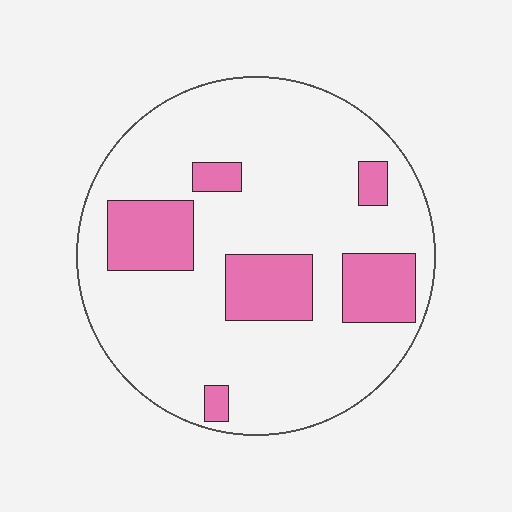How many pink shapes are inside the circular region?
6.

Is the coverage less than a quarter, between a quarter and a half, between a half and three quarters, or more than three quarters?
Less than a quarter.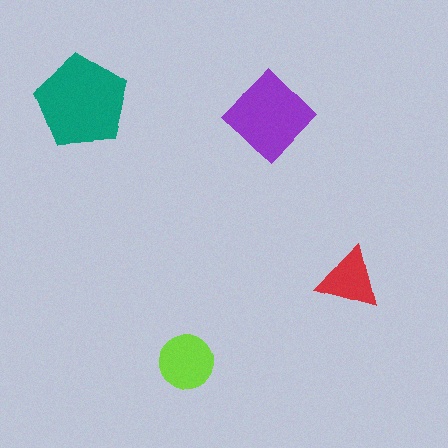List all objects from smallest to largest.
The red triangle, the lime circle, the purple diamond, the teal pentagon.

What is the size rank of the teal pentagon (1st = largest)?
1st.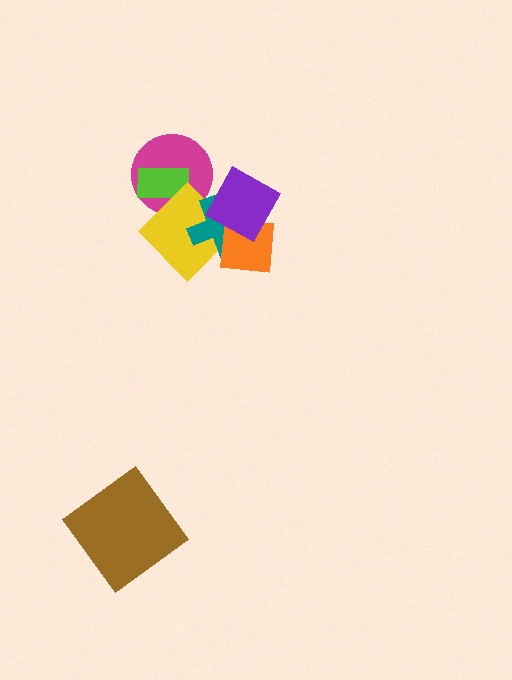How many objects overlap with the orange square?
3 objects overlap with the orange square.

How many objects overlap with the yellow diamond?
5 objects overlap with the yellow diamond.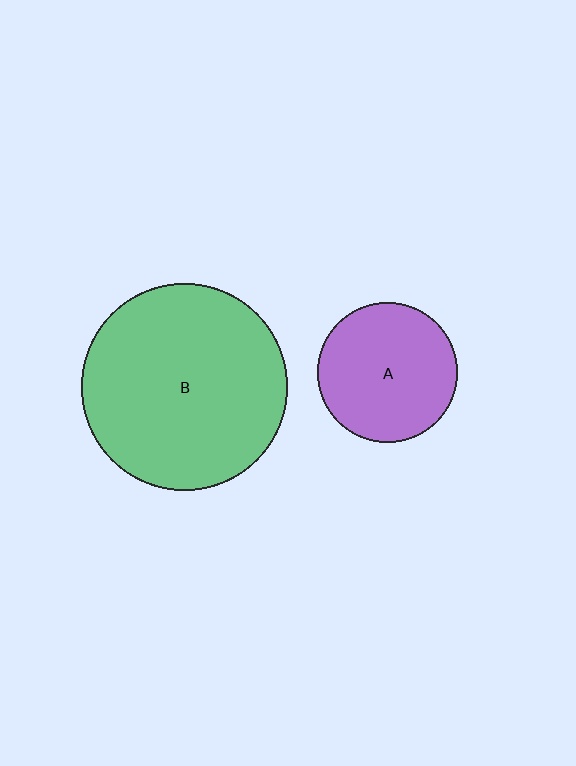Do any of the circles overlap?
No, none of the circles overlap.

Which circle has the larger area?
Circle B (green).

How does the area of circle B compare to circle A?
Approximately 2.2 times.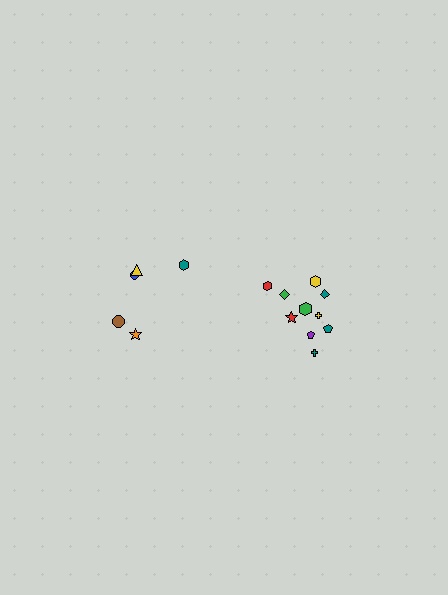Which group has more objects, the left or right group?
The right group.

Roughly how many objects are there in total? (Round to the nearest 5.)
Roughly 15 objects in total.